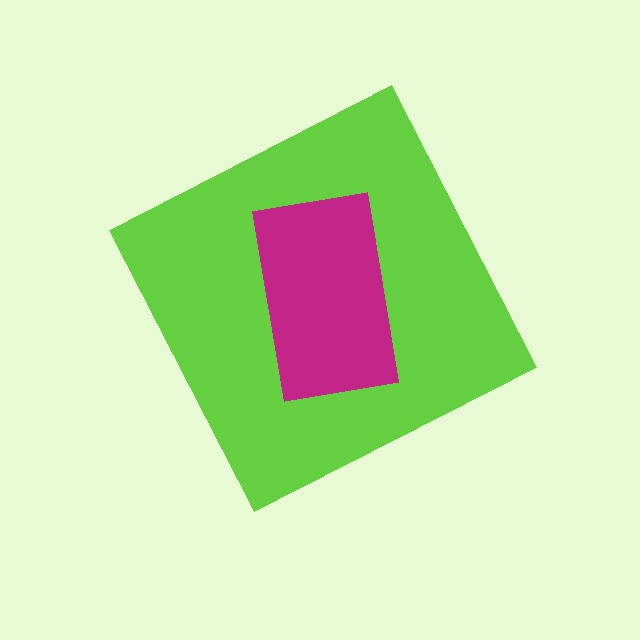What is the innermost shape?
The magenta rectangle.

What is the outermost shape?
The lime diamond.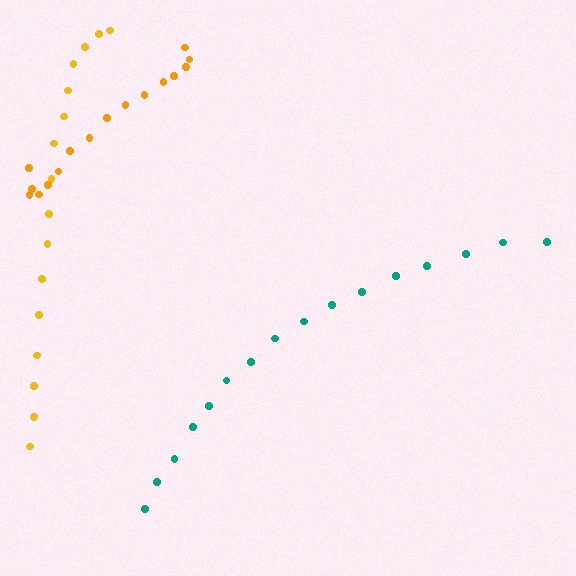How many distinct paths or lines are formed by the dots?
There are 3 distinct paths.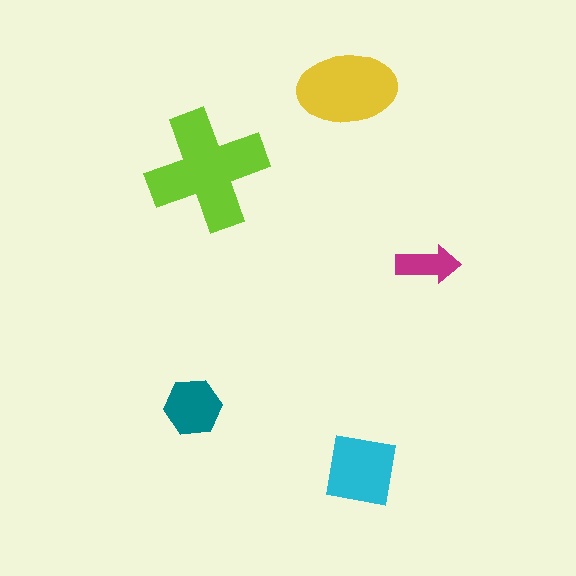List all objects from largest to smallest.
The lime cross, the yellow ellipse, the cyan square, the teal hexagon, the magenta arrow.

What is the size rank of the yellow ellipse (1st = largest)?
2nd.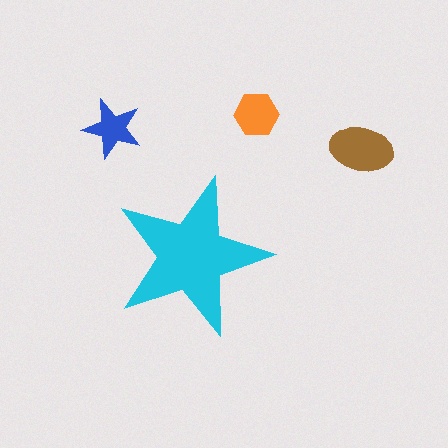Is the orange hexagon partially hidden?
No, the orange hexagon is fully visible.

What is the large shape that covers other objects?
A cyan star.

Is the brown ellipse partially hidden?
No, the brown ellipse is fully visible.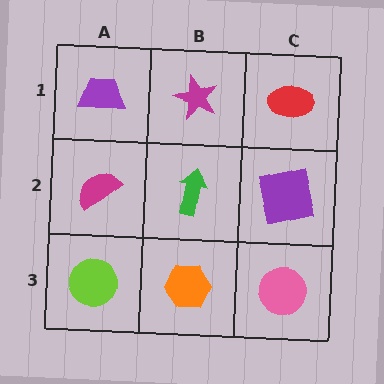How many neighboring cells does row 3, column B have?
3.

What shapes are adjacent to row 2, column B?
A magenta star (row 1, column B), an orange hexagon (row 3, column B), a magenta semicircle (row 2, column A), a purple square (row 2, column C).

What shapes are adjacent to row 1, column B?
A green arrow (row 2, column B), a purple trapezoid (row 1, column A), a red ellipse (row 1, column C).